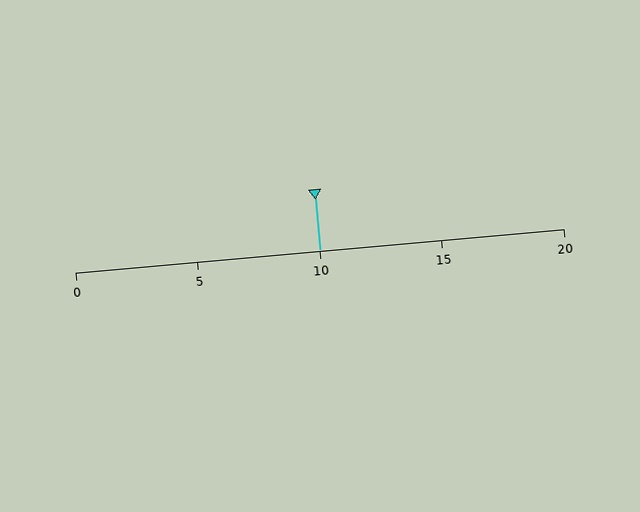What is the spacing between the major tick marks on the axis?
The major ticks are spaced 5 apart.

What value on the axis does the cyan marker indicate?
The marker indicates approximately 10.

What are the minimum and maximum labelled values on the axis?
The axis runs from 0 to 20.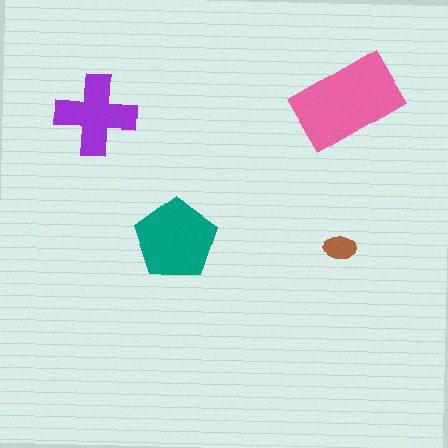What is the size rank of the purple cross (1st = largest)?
3rd.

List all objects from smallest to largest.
The brown ellipse, the purple cross, the teal pentagon, the pink rectangle.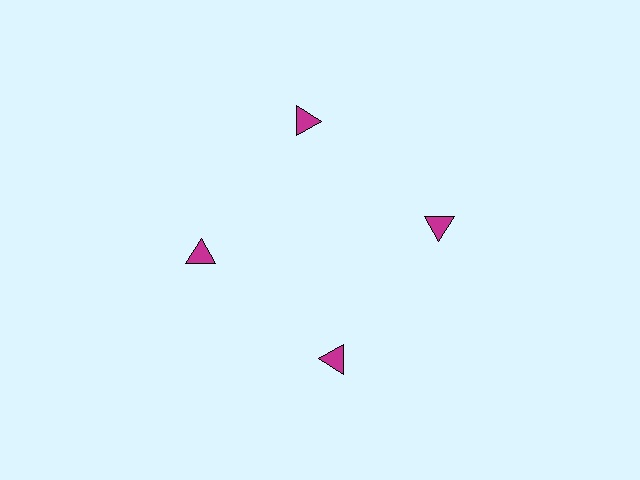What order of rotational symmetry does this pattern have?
This pattern has 4-fold rotational symmetry.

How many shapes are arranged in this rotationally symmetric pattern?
There are 4 shapes, arranged in 4 groups of 1.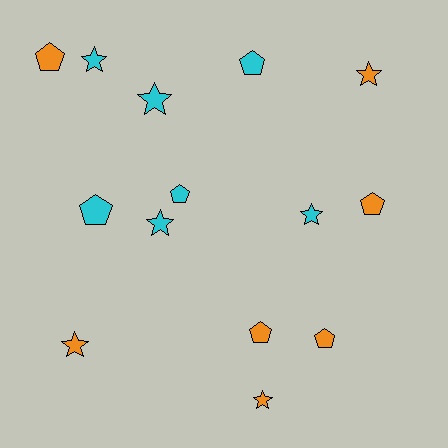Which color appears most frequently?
Cyan, with 7 objects.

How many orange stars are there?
There are 3 orange stars.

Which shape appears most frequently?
Star, with 7 objects.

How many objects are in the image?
There are 14 objects.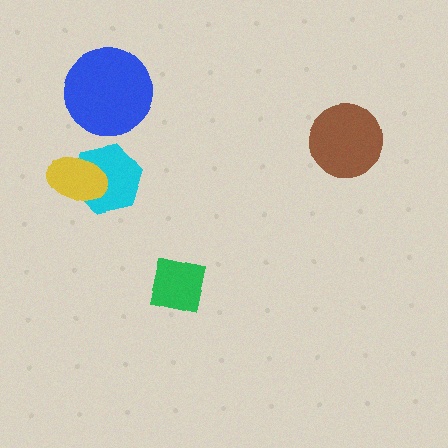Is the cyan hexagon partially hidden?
Yes, it is partially covered by another shape.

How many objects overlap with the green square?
0 objects overlap with the green square.